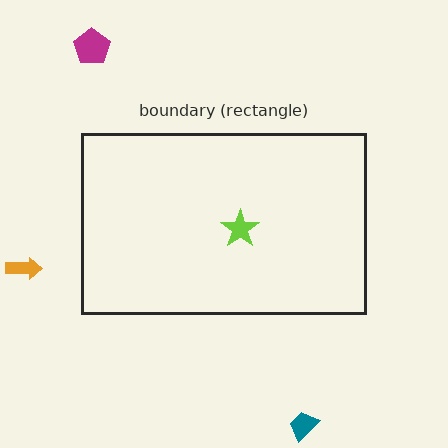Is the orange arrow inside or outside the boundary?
Outside.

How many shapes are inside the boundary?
1 inside, 3 outside.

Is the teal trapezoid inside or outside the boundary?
Outside.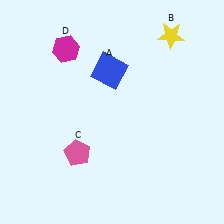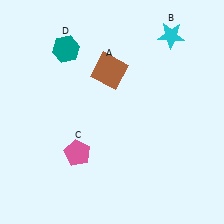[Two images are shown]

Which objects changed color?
A changed from blue to brown. B changed from yellow to cyan. D changed from magenta to teal.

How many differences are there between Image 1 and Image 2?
There are 3 differences between the two images.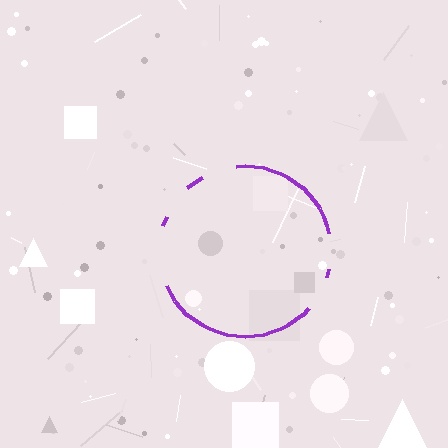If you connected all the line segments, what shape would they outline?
They would outline a circle.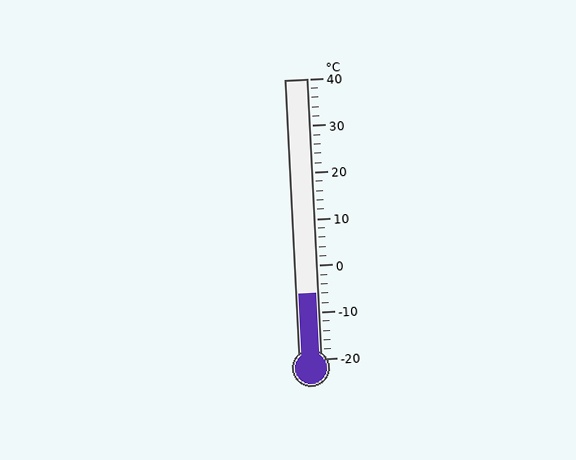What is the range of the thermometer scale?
The thermometer scale ranges from -20°C to 40°C.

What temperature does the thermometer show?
The thermometer shows approximately -6°C.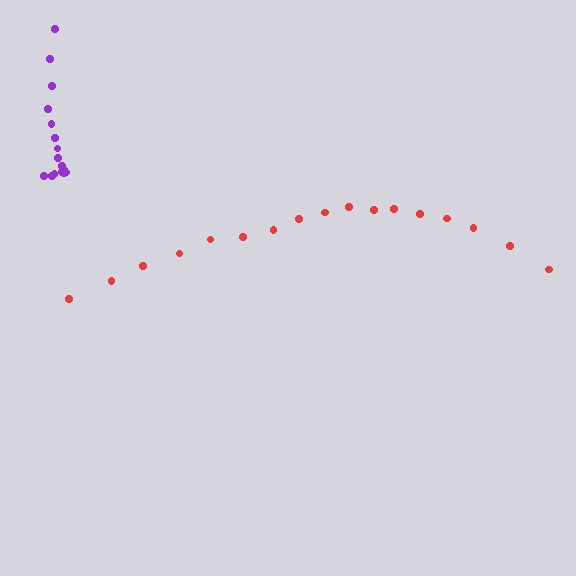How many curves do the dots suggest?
There are 2 distinct paths.